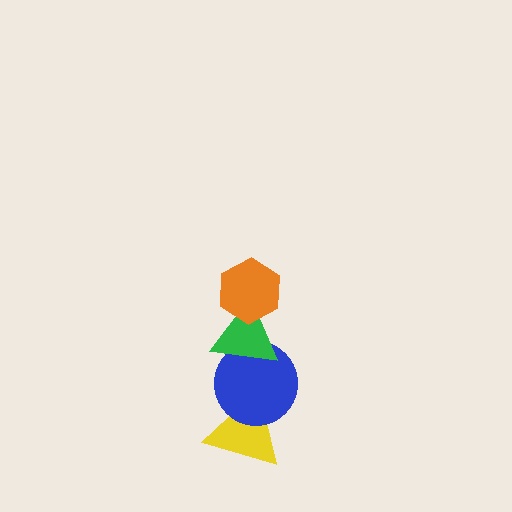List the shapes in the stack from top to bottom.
From top to bottom: the orange hexagon, the green triangle, the blue circle, the yellow triangle.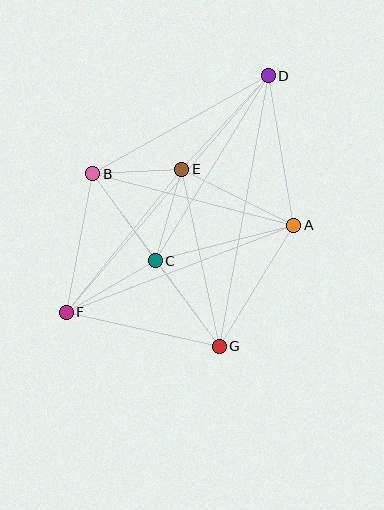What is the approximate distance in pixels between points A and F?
The distance between A and F is approximately 243 pixels.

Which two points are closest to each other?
Points B and E are closest to each other.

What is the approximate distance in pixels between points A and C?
The distance between A and C is approximately 143 pixels.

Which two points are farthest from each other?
Points D and F are farthest from each other.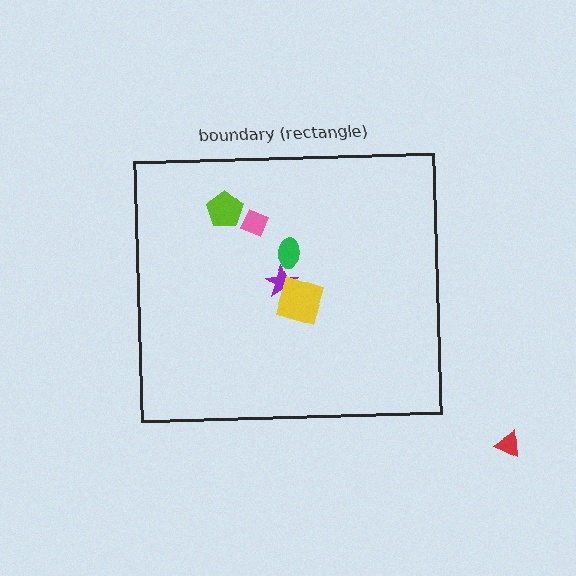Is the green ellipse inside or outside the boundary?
Inside.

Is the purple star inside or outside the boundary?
Inside.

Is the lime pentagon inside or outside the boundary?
Inside.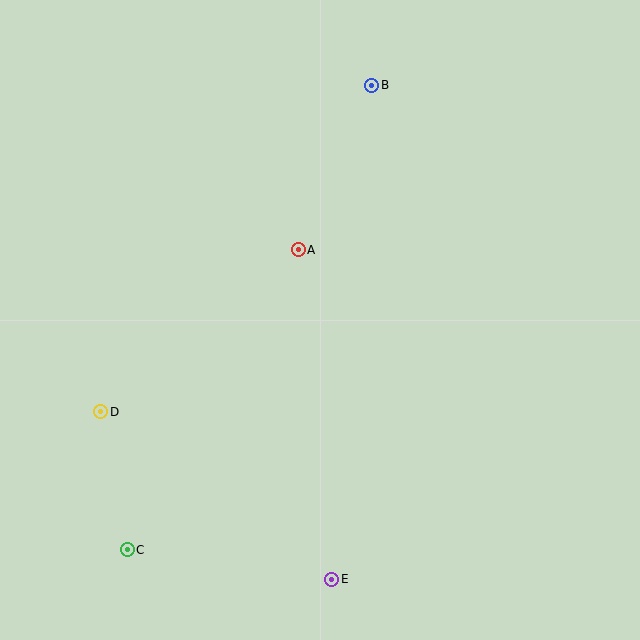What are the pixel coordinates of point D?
Point D is at (101, 412).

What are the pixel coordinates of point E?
Point E is at (332, 579).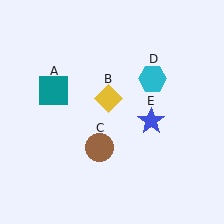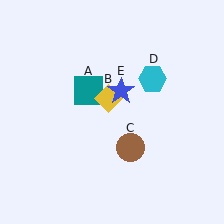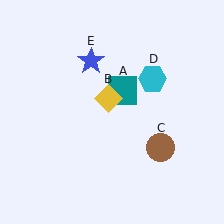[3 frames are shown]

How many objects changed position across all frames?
3 objects changed position: teal square (object A), brown circle (object C), blue star (object E).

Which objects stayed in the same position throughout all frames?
Yellow diamond (object B) and cyan hexagon (object D) remained stationary.